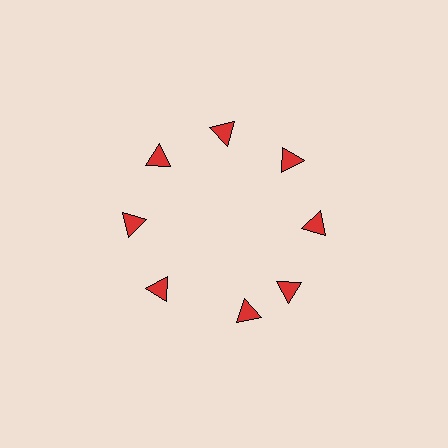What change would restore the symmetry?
The symmetry would be restored by rotating it back into even spacing with its neighbors so that all 8 triangles sit at equal angles and equal distance from the center.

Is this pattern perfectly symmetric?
No. The 8 red triangles are arranged in a ring, but one element near the 6 o'clock position is rotated out of alignment along the ring, breaking the 8-fold rotational symmetry.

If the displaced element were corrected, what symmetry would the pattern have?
It would have 8-fold rotational symmetry — the pattern would map onto itself every 45 degrees.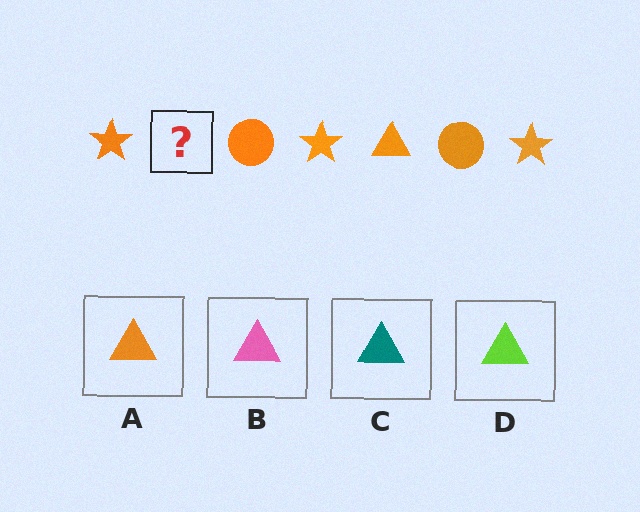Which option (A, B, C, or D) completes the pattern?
A.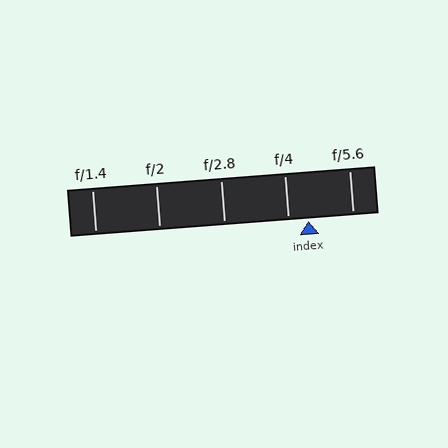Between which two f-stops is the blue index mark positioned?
The index mark is between f/4 and f/5.6.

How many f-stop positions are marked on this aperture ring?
There are 5 f-stop positions marked.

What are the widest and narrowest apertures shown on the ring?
The widest aperture shown is f/1.4 and the narrowest is f/5.6.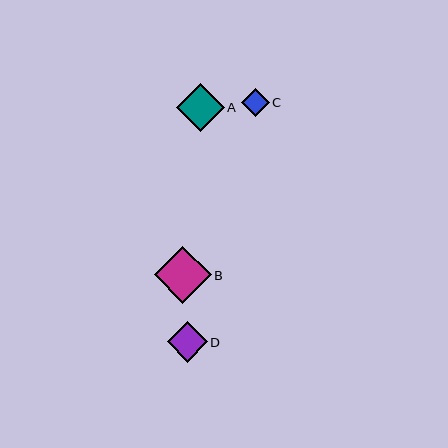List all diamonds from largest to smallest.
From largest to smallest: B, A, D, C.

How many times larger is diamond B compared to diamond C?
Diamond B is approximately 2.1 times the size of diamond C.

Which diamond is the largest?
Diamond B is the largest with a size of approximately 57 pixels.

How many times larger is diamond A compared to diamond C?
Diamond A is approximately 1.7 times the size of diamond C.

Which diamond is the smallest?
Diamond C is the smallest with a size of approximately 28 pixels.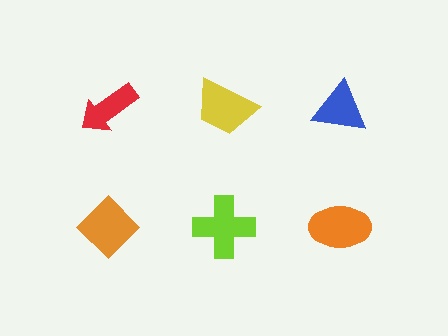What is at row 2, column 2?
A lime cross.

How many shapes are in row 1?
3 shapes.